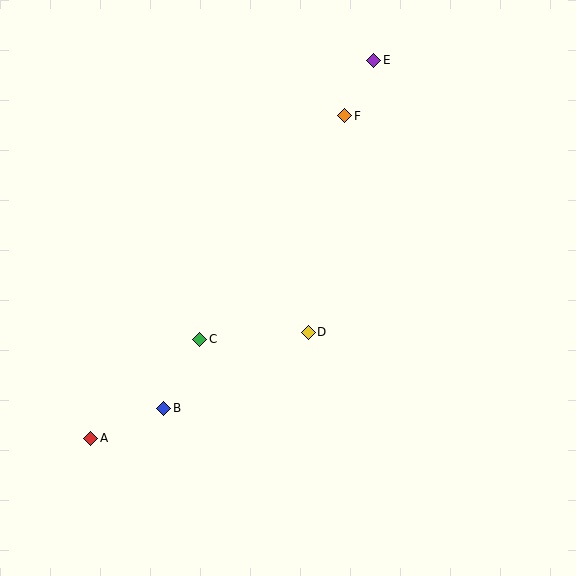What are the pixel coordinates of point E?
Point E is at (374, 60).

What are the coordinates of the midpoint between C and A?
The midpoint between C and A is at (145, 389).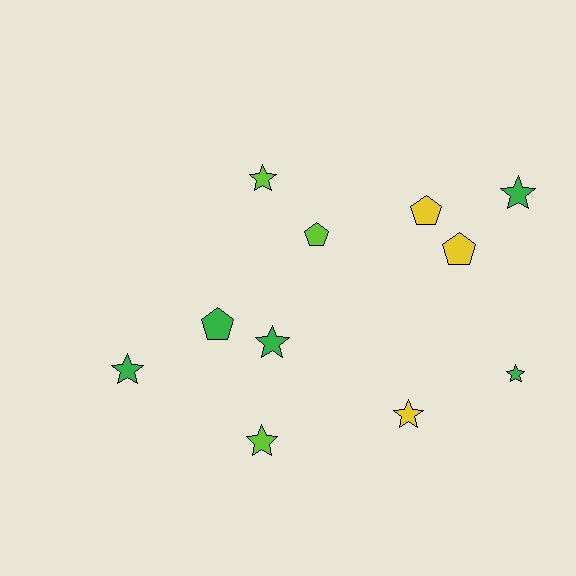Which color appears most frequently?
Green, with 5 objects.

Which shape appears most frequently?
Star, with 7 objects.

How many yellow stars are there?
There is 1 yellow star.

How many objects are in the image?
There are 11 objects.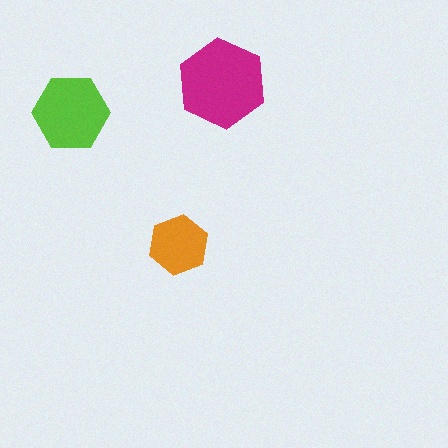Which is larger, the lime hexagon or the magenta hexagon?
The magenta one.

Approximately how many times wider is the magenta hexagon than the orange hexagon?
About 1.5 times wider.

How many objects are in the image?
There are 3 objects in the image.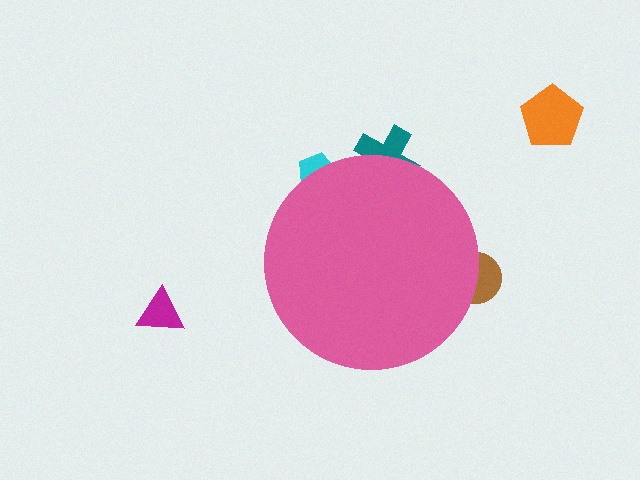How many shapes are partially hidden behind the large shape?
3 shapes are partially hidden.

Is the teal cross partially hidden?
Yes, the teal cross is partially hidden behind the pink circle.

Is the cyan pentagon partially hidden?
Yes, the cyan pentagon is partially hidden behind the pink circle.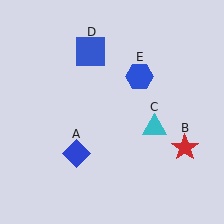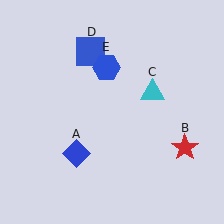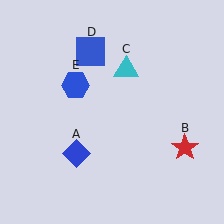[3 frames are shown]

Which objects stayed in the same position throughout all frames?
Blue diamond (object A) and red star (object B) and blue square (object D) remained stationary.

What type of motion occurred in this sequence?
The cyan triangle (object C), blue hexagon (object E) rotated counterclockwise around the center of the scene.